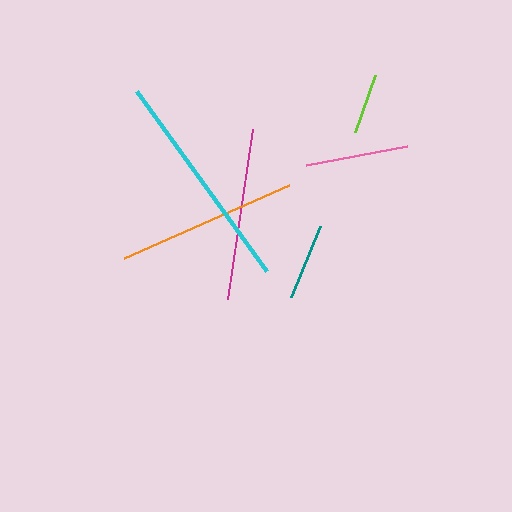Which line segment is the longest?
The cyan line is the longest at approximately 222 pixels.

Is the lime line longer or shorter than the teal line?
The teal line is longer than the lime line.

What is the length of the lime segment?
The lime segment is approximately 60 pixels long.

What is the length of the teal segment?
The teal segment is approximately 77 pixels long.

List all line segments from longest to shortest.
From longest to shortest: cyan, orange, magenta, pink, teal, lime.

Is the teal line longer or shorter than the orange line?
The orange line is longer than the teal line.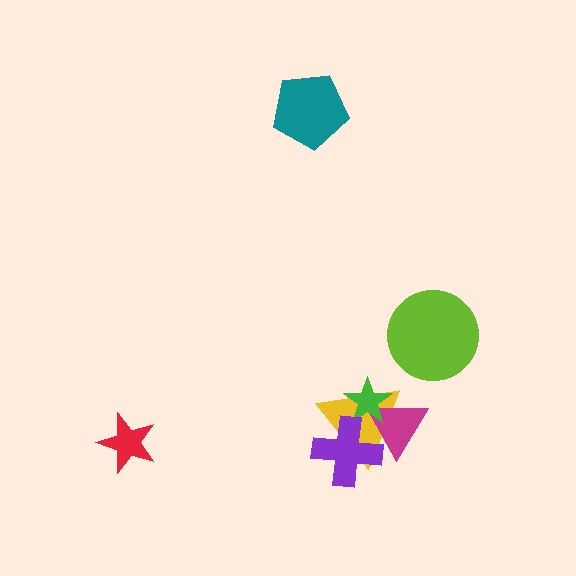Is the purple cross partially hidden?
No, no other shape covers it.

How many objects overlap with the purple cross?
3 objects overlap with the purple cross.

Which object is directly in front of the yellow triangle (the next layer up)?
The magenta triangle is directly in front of the yellow triangle.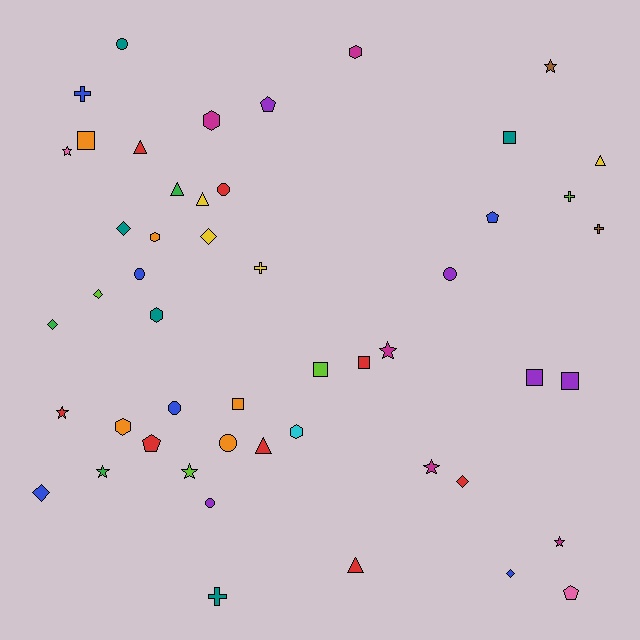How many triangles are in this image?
There are 6 triangles.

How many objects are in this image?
There are 50 objects.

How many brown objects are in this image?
There are 2 brown objects.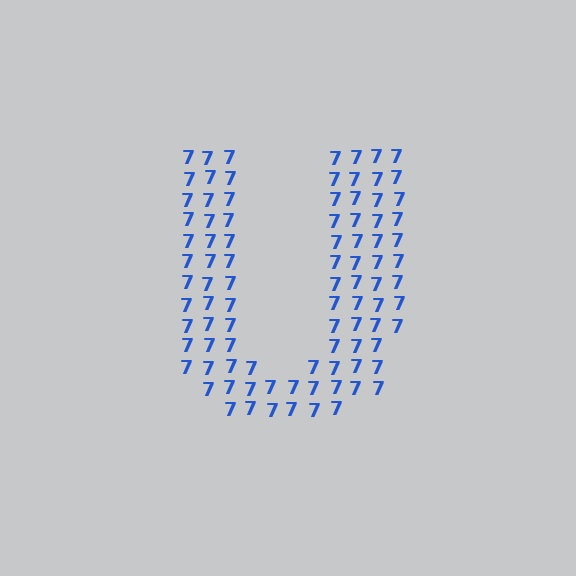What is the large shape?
The large shape is the letter U.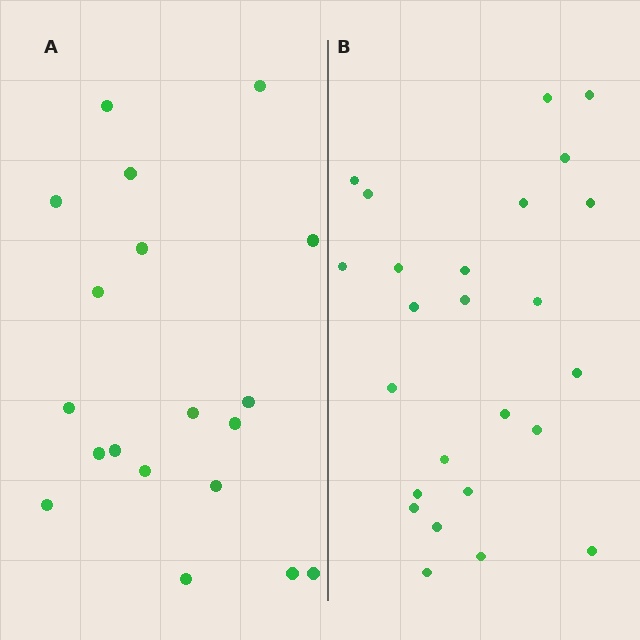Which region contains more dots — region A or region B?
Region B (the right region) has more dots.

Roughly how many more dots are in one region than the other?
Region B has about 6 more dots than region A.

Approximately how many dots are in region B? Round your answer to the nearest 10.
About 20 dots. (The exact count is 25, which rounds to 20.)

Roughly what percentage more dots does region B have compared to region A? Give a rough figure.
About 30% more.